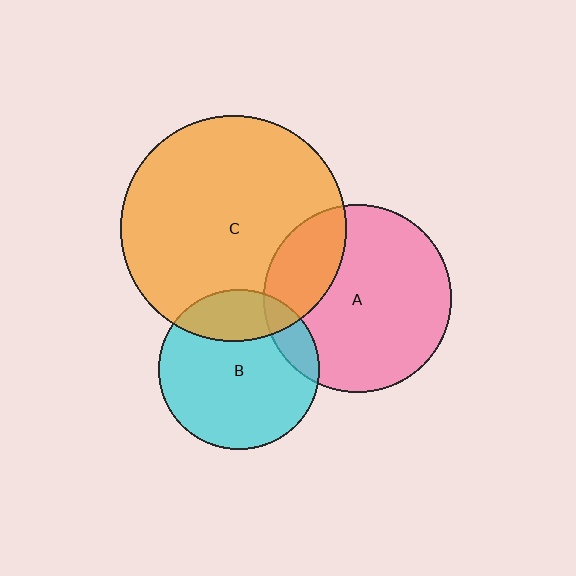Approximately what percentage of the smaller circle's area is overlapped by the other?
Approximately 15%.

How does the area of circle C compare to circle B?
Approximately 2.0 times.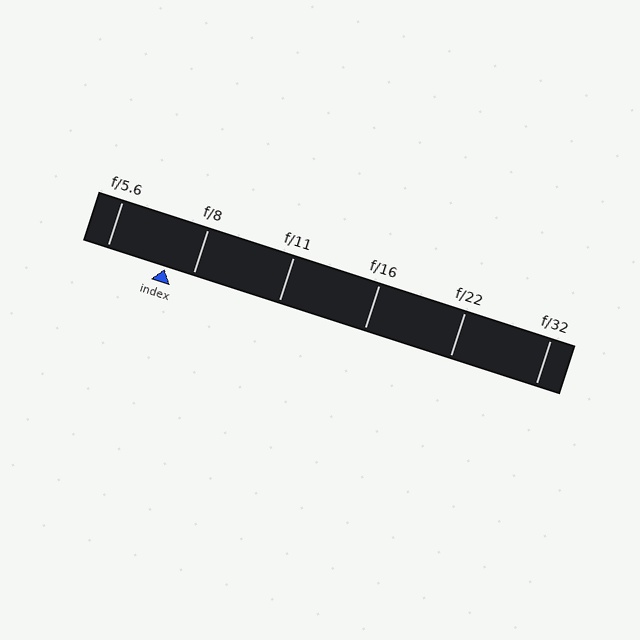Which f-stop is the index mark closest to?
The index mark is closest to f/8.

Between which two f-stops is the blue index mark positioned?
The index mark is between f/5.6 and f/8.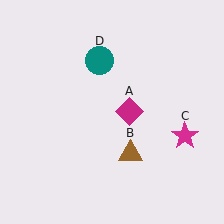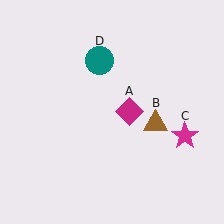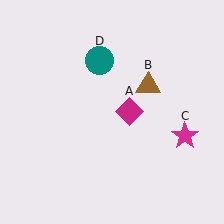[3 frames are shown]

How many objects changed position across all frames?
1 object changed position: brown triangle (object B).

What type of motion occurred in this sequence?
The brown triangle (object B) rotated counterclockwise around the center of the scene.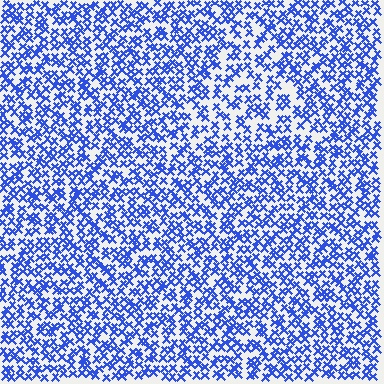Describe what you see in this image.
The image contains small blue elements arranged at two different densities. A triangle-shaped region is visible where the elements are less densely packed than the surrounding area.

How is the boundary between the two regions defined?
The boundary is defined by a change in element density (approximately 1.4x ratio). All elements are the same color, size, and shape.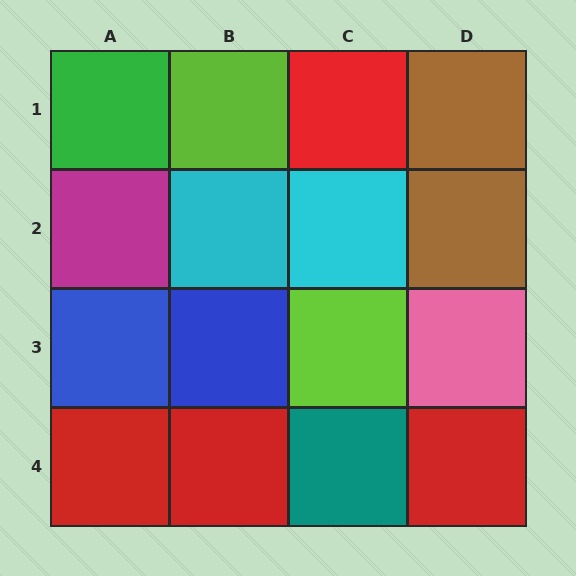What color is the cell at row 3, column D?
Pink.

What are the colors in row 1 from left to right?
Green, lime, red, brown.